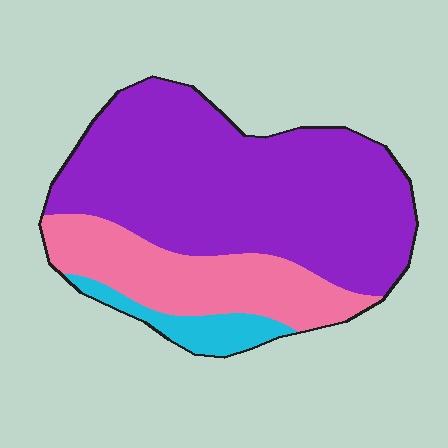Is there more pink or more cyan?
Pink.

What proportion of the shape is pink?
Pink takes up between a quarter and a half of the shape.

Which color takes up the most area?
Purple, at roughly 65%.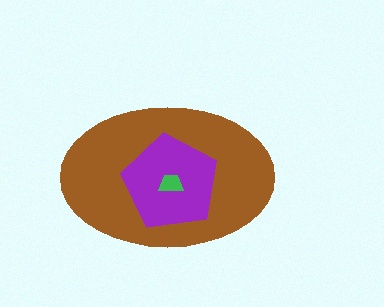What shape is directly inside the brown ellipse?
The purple pentagon.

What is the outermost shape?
The brown ellipse.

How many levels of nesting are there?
3.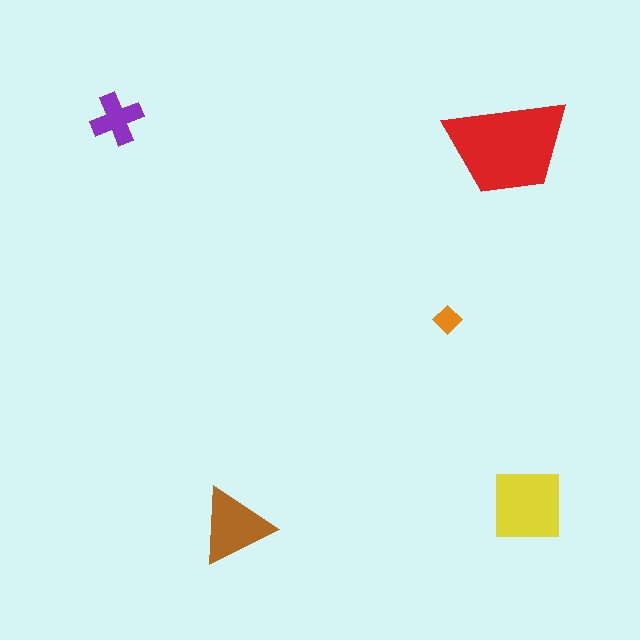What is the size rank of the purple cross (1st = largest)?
4th.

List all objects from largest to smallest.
The red trapezoid, the yellow square, the brown triangle, the purple cross, the orange diamond.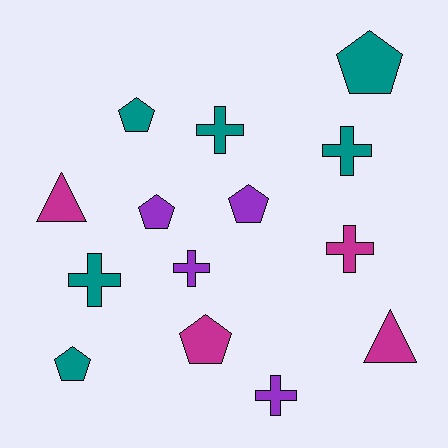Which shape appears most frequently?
Pentagon, with 6 objects.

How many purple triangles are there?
There are no purple triangles.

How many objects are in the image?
There are 14 objects.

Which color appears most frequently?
Teal, with 6 objects.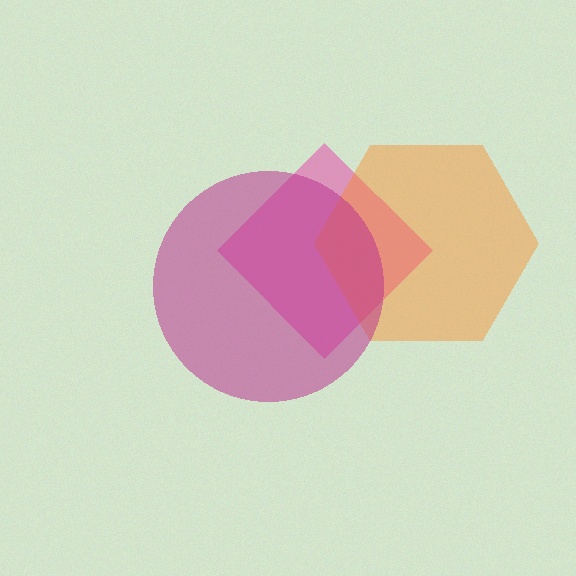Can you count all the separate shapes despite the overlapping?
Yes, there are 3 separate shapes.